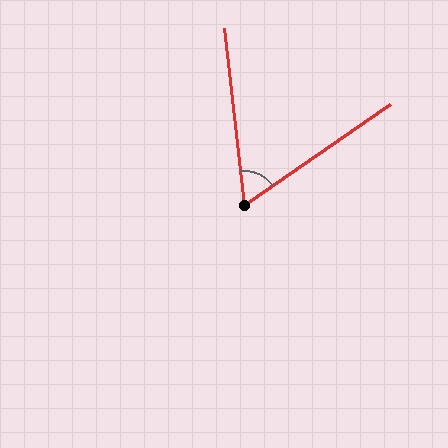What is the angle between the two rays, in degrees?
Approximately 62 degrees.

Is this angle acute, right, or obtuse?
It is acute.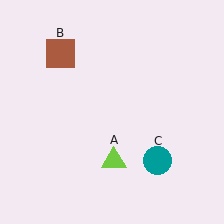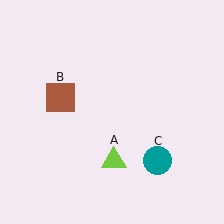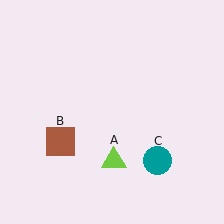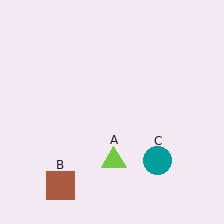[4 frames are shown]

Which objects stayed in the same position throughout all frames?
Lime triangle (object A) and teal circle (object C) remained stationary.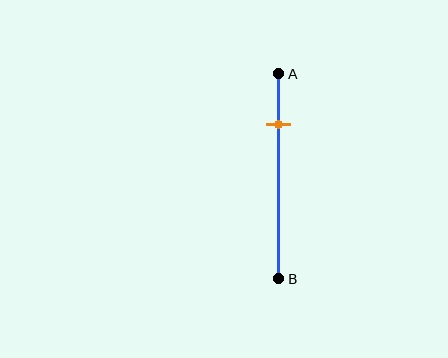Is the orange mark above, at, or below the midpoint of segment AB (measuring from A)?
The orange mark is above the midpoint of segment AB.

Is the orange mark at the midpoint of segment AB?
No, the mark is at about 25% from A, not at the 50% midpoint.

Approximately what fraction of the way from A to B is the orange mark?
The orange mark is approximately 25% of the way from A to B.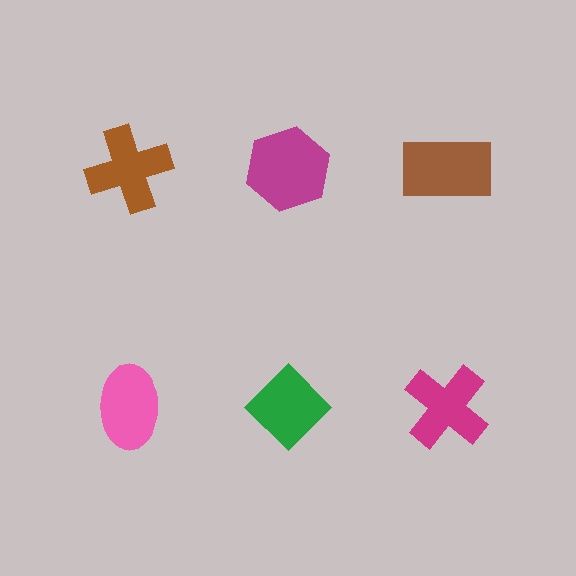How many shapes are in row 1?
3 shapes.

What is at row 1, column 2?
A magenta hexagon.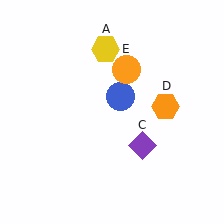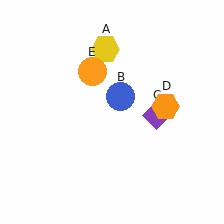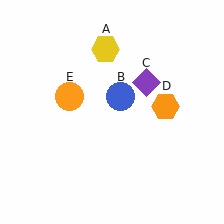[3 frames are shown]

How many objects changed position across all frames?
2 objects changed position: purple diamond (object C), orange circle (object E).